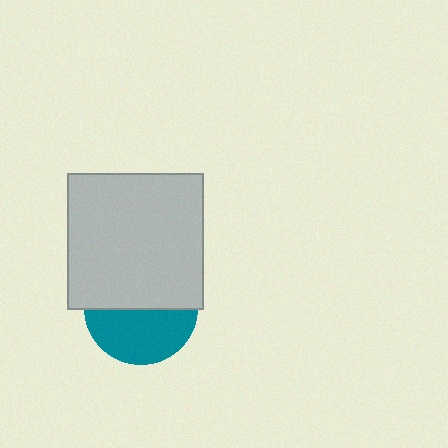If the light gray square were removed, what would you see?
You would see the complete teal circle.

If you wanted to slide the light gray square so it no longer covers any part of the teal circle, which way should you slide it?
Slide it up — that is the most direct way to separate the two shapes.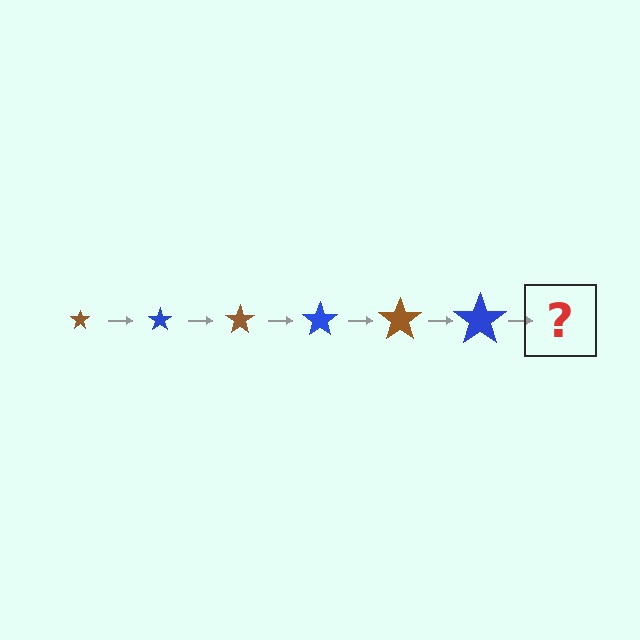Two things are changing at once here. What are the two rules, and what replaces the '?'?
The two rules are that the star grows larger each step and the color cycles through brown and blue. The '?' should be a brown star, larger than the previous one.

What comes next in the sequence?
The next element should be a brown star, larger than the previous one.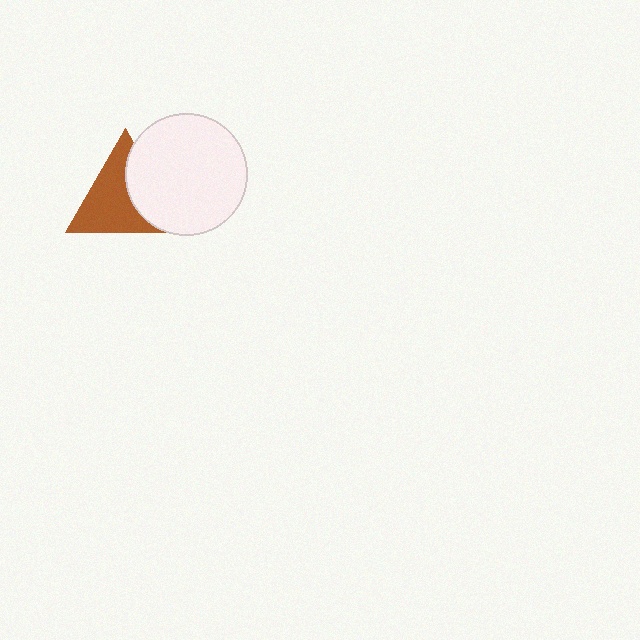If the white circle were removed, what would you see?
You would see the complete brown triangle.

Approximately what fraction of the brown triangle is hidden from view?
Roughly 38% of the brown triangle is hidden behind the white circle.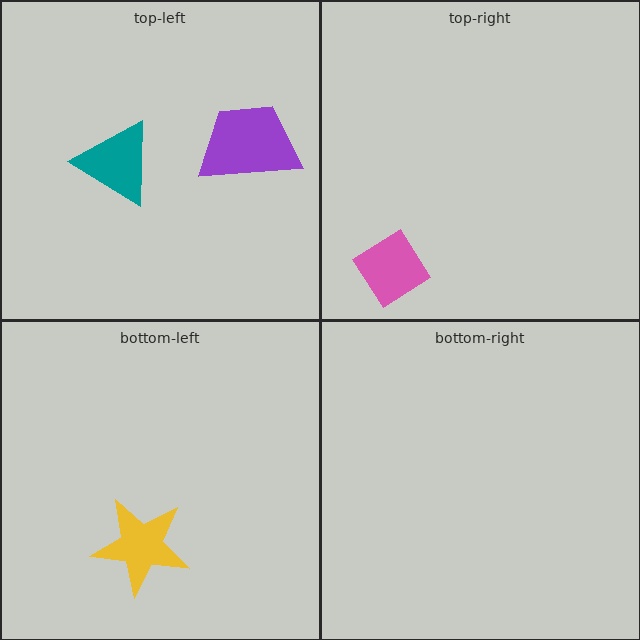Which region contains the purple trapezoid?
The top-left region.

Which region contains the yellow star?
The bottom-left region.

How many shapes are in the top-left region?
2.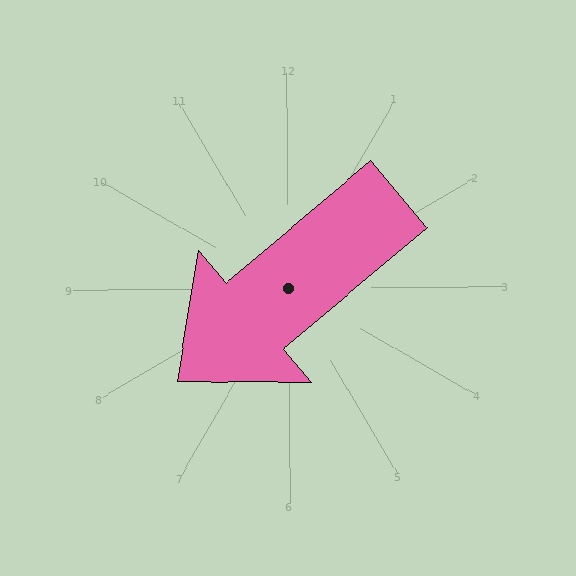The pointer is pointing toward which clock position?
Roughly 8 o'clock.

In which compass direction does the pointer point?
Southwest.